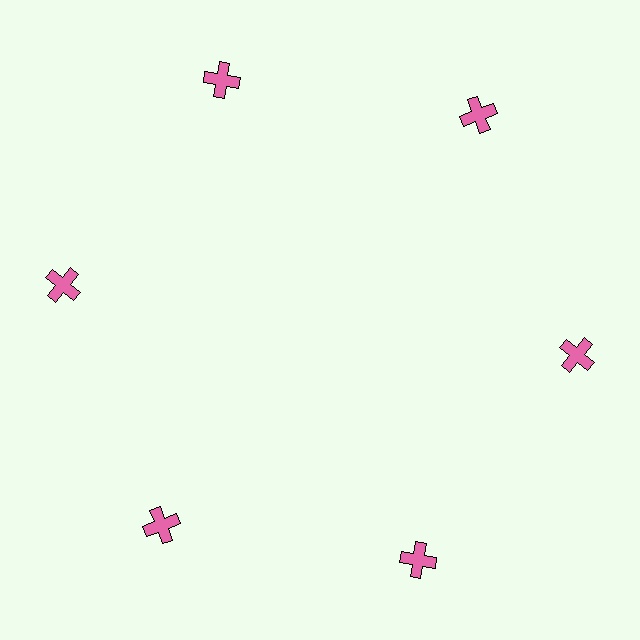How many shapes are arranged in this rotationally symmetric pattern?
There are 6 shapes, arranged in 6 groups of 1.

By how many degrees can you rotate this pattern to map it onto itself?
The pattern maps onto itself every 60 degrees of rotation.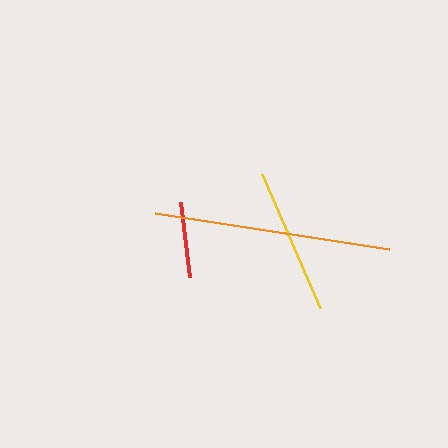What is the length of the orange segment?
The orange segment is approximately 237 pixels long.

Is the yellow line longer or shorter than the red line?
The yellow line is longer than the red line.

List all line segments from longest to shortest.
From longest to shortest: orange, yellow, red.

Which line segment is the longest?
The orange line is the longest at approximately 237 pixels.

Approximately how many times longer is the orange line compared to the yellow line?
The orange line is approximately 1.6 times the length of the yellow line.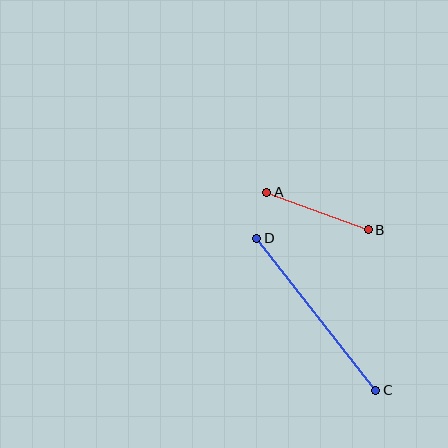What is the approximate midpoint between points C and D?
The midpoint is at approximately (316, 314) pixels.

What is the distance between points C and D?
The distance is approximately 193 pixels.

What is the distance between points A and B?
The distance is approximately 108 pixels.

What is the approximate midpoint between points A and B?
The midpoint is at approximately (317, 211) pixels.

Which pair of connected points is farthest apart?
Points C and D are farthest apart.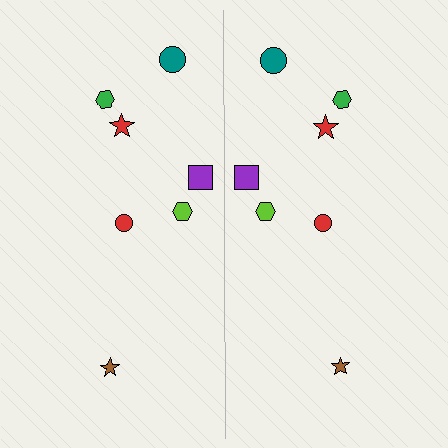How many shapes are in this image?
There are 14 shapes in this image.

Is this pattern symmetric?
Yes, this pattern has bilateral (reflection) symmetry.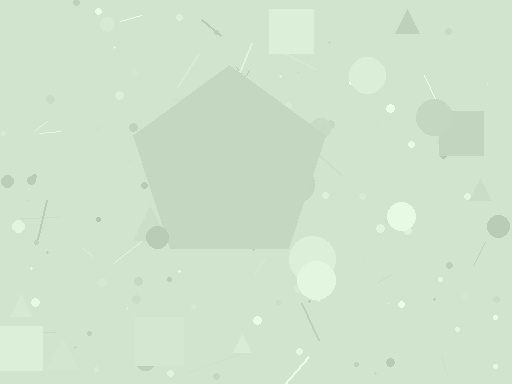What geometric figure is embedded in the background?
A pentagon is embedded in the background.